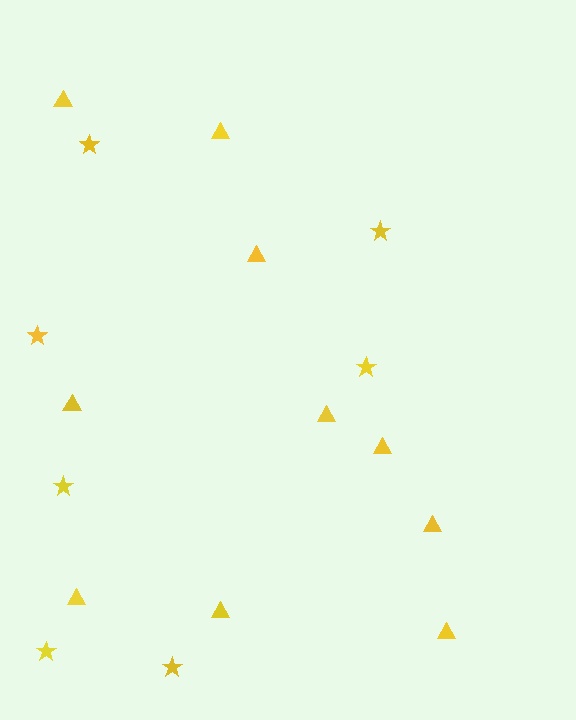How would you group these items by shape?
There are 2 groups: one group of stars (7) and one group of triangles (10).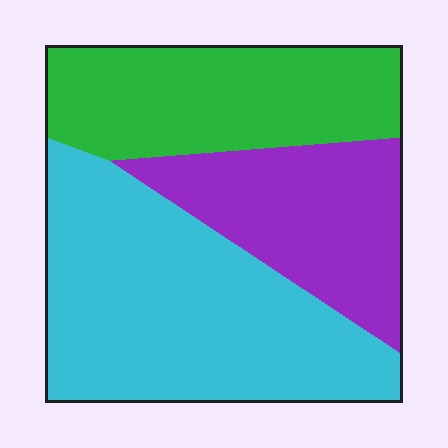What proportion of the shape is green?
Green covers roughly 30% of the shape.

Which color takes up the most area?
Cyan, at roughly 45%.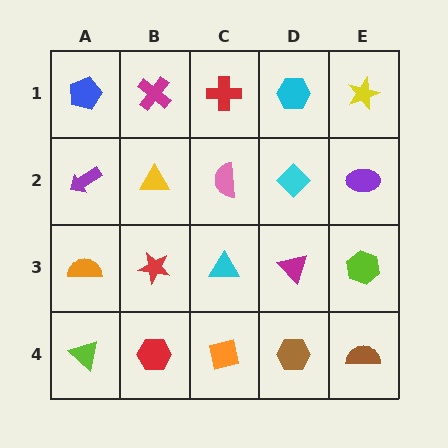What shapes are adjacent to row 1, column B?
A yellow triangle (row 2, column B), a blue pentagon (row 1, column A), a red cross (row 1, column C).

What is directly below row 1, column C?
A pink semicircle.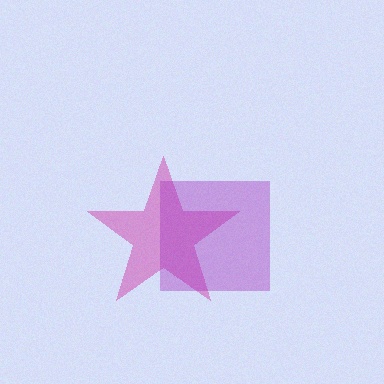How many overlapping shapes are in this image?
There are 2 overlapping shapes in the image.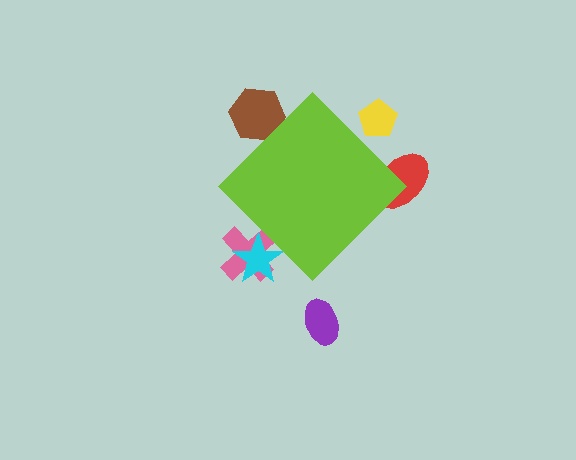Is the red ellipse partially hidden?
Yes, the red ellipse is partially hidden behind the lime diamond.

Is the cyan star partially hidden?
Yes, the cyan star is partially hidden behind the lime diamond.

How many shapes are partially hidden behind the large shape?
5 shapes are partially hidden.